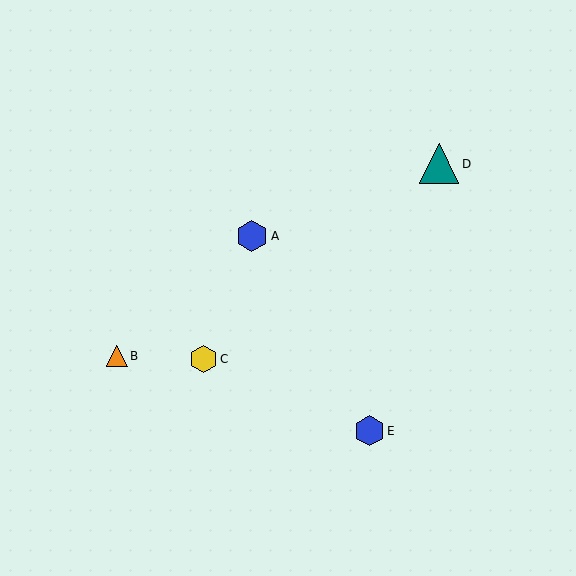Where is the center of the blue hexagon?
The center of the blue hexagon is at (370, 431).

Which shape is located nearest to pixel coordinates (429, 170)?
The teal triangle (labeled D) at (439, 164) is nearest to that location.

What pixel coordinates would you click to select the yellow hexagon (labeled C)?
Click at (204, 359) to select the yellow hexagon C.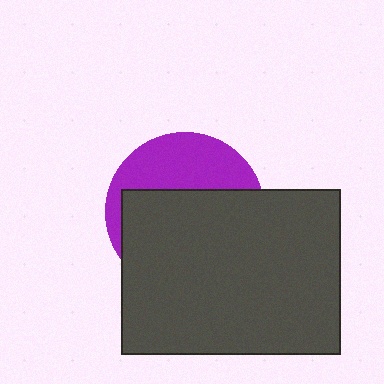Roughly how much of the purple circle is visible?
A small part of it is visible (roughly 37%).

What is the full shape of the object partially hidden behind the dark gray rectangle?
The partially hidden object is a purple circle.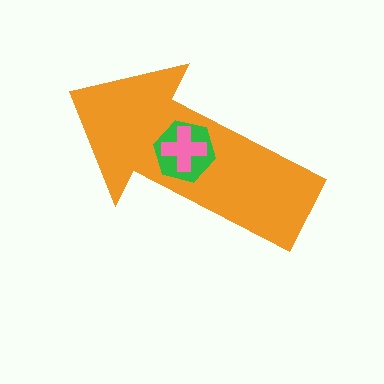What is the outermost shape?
The orange arrow.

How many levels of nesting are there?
3.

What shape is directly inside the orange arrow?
The green hexagon.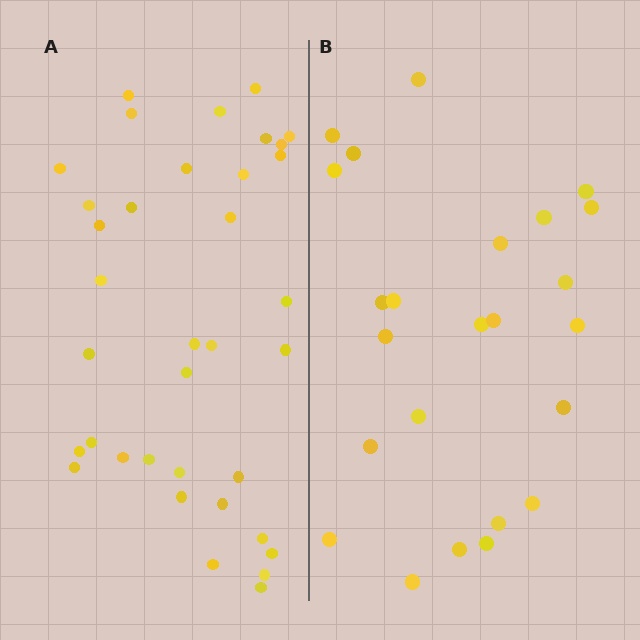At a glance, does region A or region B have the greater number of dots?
Region A (the left region) has more dots.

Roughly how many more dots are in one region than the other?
Region A has roughly 12 or so more dots than region B.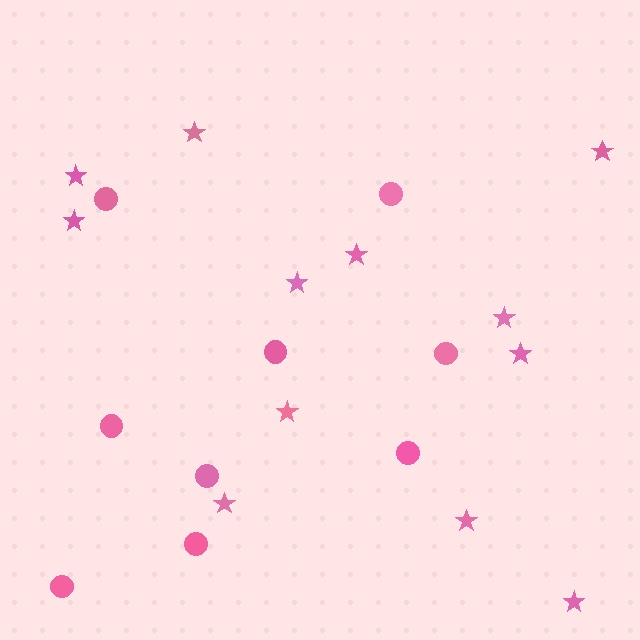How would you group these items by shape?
There are 2 groups: one group of stars (12) and one group of circles (9).